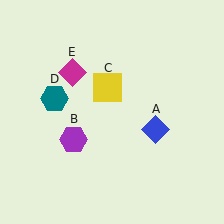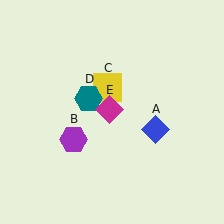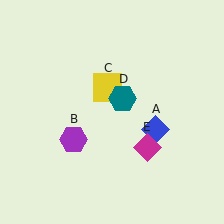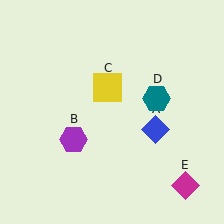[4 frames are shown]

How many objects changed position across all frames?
2 objects changed position: teal hexagon (object D), magenta diamond (object E).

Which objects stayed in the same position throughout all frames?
Blue diamond (object A) and purple hexagon (object B) and yellow square (object C) remained stationary.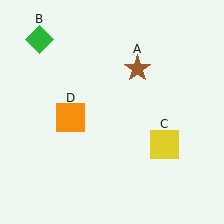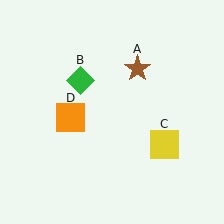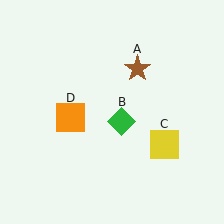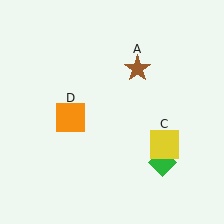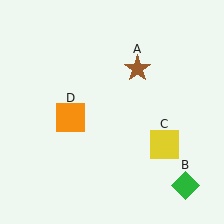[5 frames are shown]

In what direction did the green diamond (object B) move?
The green diamond (object B) moved down and to the right.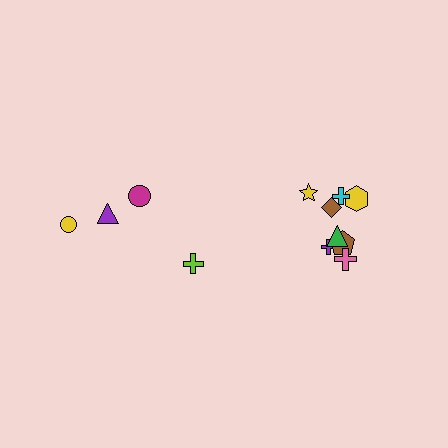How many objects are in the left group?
There are 4 objects.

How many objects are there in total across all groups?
There are 12 objects.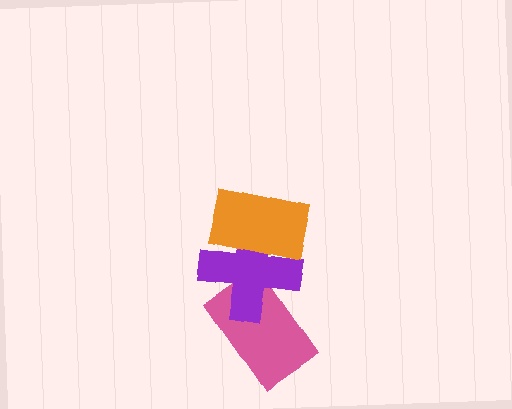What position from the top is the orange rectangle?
The orange rectangle is 1st from the top.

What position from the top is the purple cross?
The purple cross is 2nd from the top.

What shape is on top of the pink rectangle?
The purple cross is on top of the pink rectangle.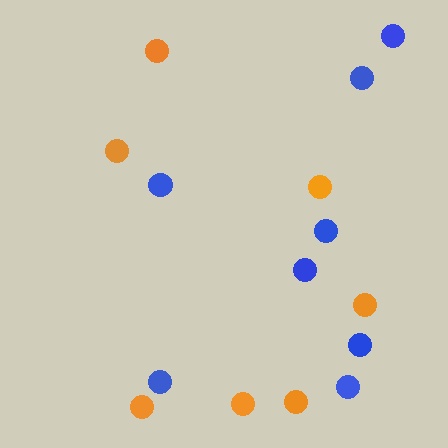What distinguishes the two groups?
There are 2 groups: one group of blue circles (8) and one group of orange circles (7).